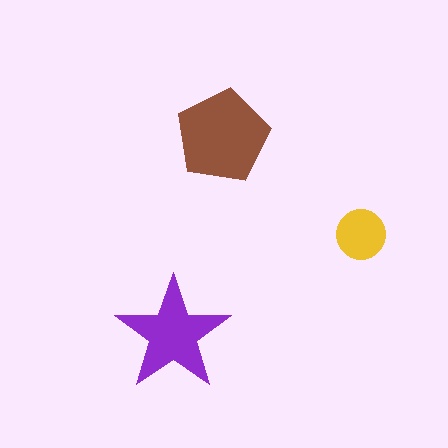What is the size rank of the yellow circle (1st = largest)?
3rd.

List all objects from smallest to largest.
The yellow circle, the purple star, the brown pentagon.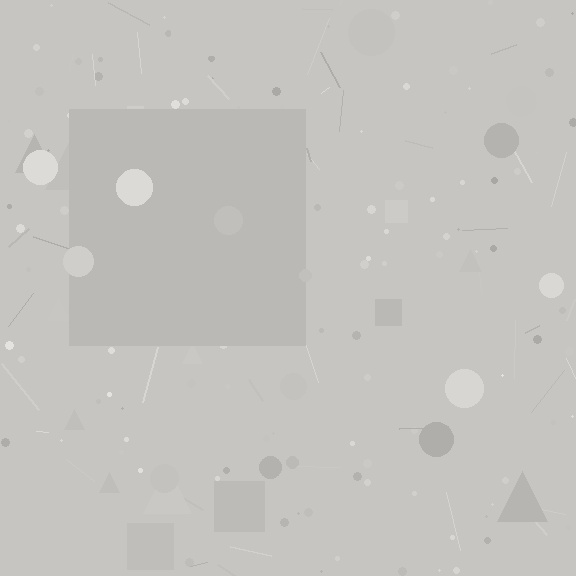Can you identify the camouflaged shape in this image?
The camouflaged shape is a square.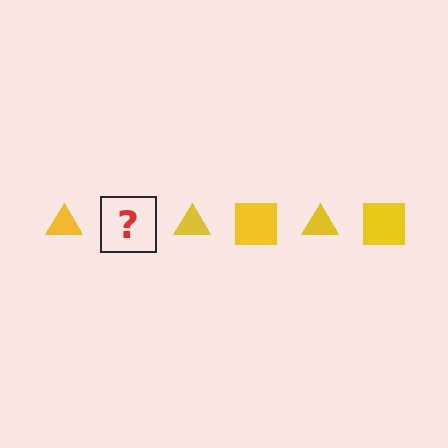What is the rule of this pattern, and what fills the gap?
The rule is that the pattern cycles through triangle, square shapes in yellow. The gap should be filled with a yellow square.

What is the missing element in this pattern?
The missing element is a yellow square.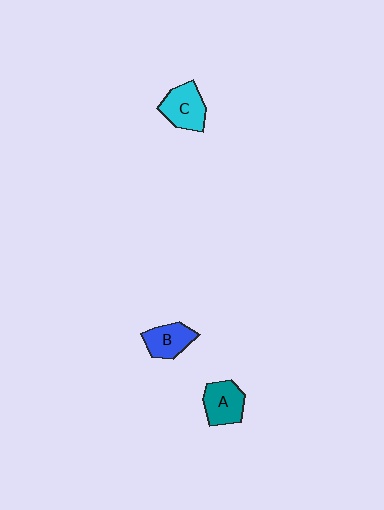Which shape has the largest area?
Shape C (cyan).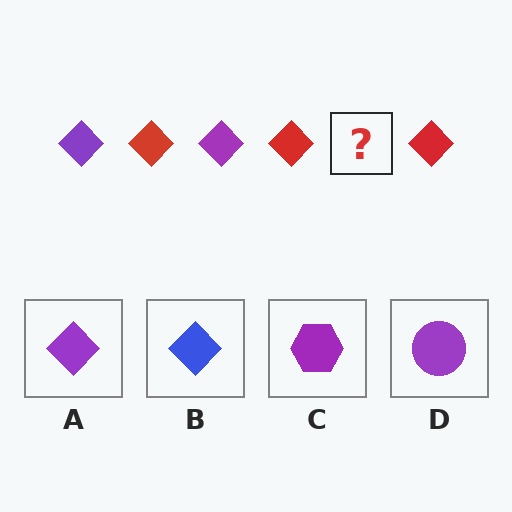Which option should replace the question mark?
Option A.